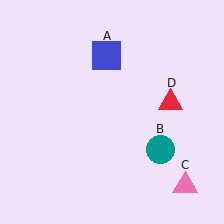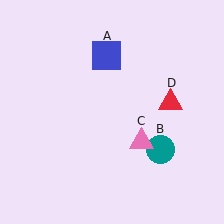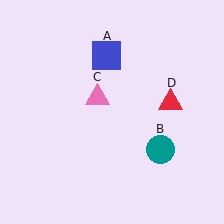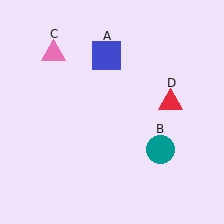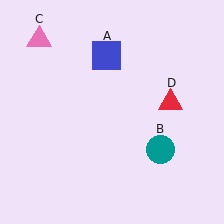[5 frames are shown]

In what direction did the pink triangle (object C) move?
The pink triangle (object C) moved up and to the left.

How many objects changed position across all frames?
1 object changed position: pink triangle (object C).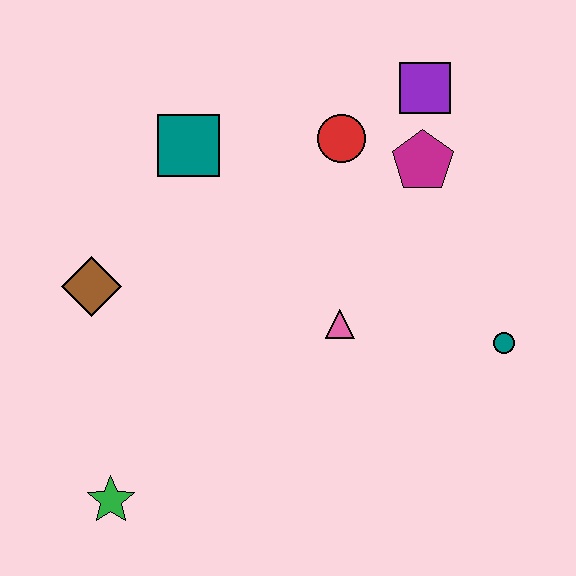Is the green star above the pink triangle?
No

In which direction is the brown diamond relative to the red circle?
The brown diamond is to the left of the red circle.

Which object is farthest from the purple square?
The green star is farthest from the purple square.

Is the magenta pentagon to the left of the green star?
No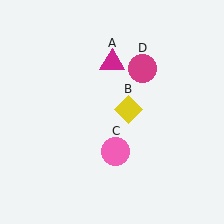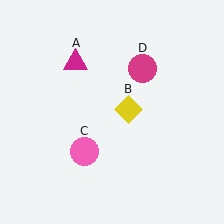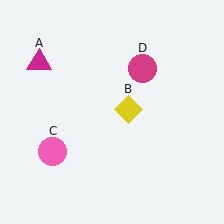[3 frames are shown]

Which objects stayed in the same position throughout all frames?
Yellow diamond (object B) and magenta circle (object D) remained stationary.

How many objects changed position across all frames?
2 objects changed position: magenta triangle (object A), pink circle (object C).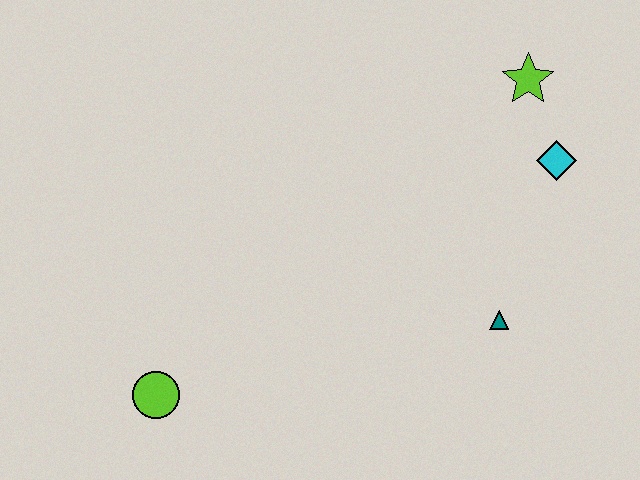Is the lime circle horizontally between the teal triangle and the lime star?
No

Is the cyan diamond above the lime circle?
Yes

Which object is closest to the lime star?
The cyan diamond is closest to the lime star.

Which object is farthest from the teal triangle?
The lime circle is farthest from the teal triangle.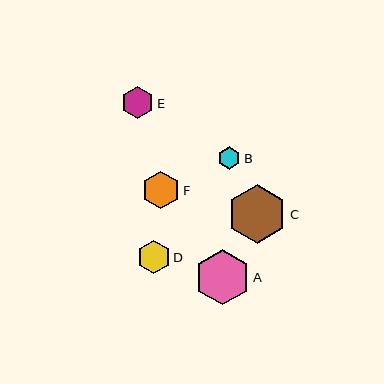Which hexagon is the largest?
Hexagon C is the largest with a size of approximately 59 pixels.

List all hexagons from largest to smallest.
From largest to smallest: C, A, F, D, E, B.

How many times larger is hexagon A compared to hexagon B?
Hexagon A is approximately 2.5 times the size of hexagon B.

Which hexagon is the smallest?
Hexagon B is the smallest with a size of approximately 23 pixels.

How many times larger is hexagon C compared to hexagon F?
Hexagon C is approximately 1.6 times the size of hexagon F.